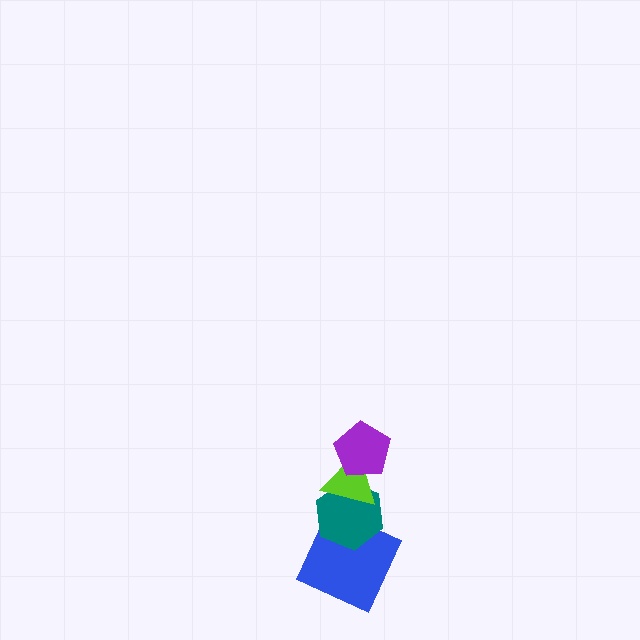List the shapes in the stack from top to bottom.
From top to bottom: the purple pentagon, the lime triangle, the teal hexagon, the blue square.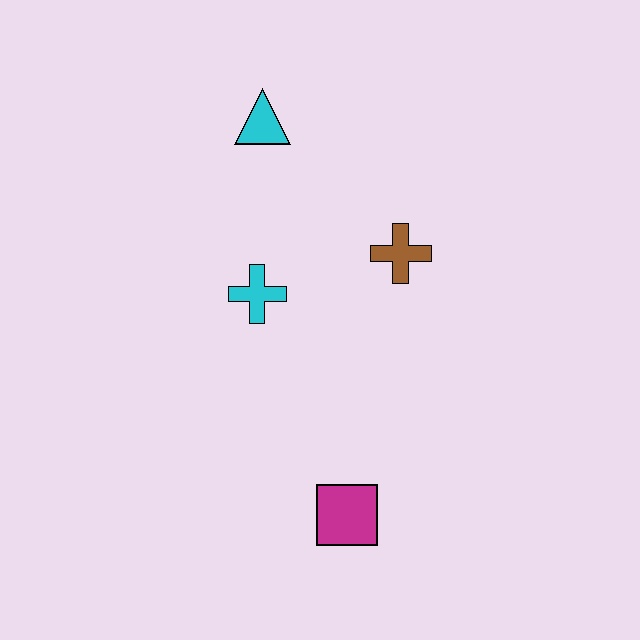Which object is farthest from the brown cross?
The magenta square is farthest from the brown cross.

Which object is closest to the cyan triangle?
The cyan cross is closest to the cyan triangle.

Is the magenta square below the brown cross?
Yes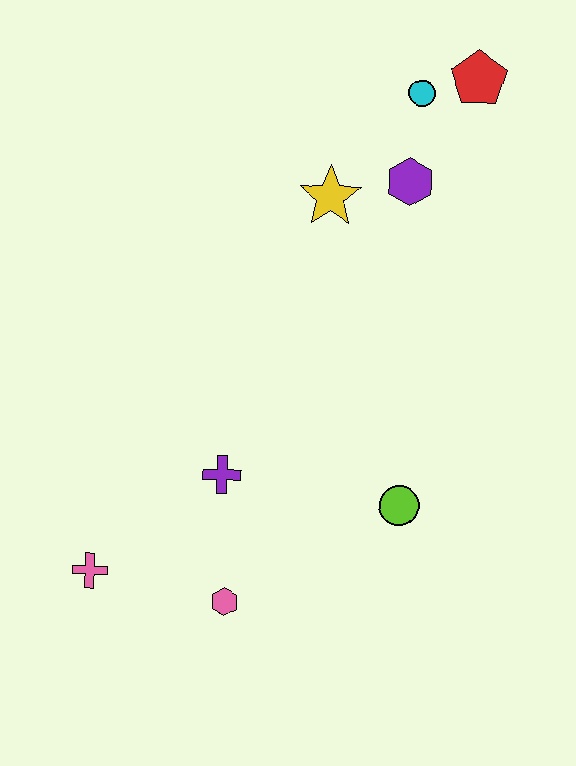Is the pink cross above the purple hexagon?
No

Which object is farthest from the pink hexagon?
The red pentagon is farthest from the pink hexagon.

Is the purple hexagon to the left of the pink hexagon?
No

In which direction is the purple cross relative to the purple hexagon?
The purple cross is below the purple hexagon.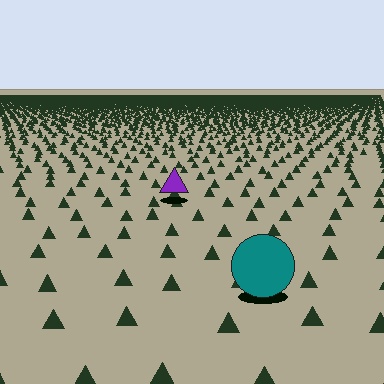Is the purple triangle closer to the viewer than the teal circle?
No. The teal circle is closer — you can tell from the texture gradient: the ground texture is coarser near it.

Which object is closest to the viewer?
The teal circle is closest. The texture marks near it are larger and more spread out.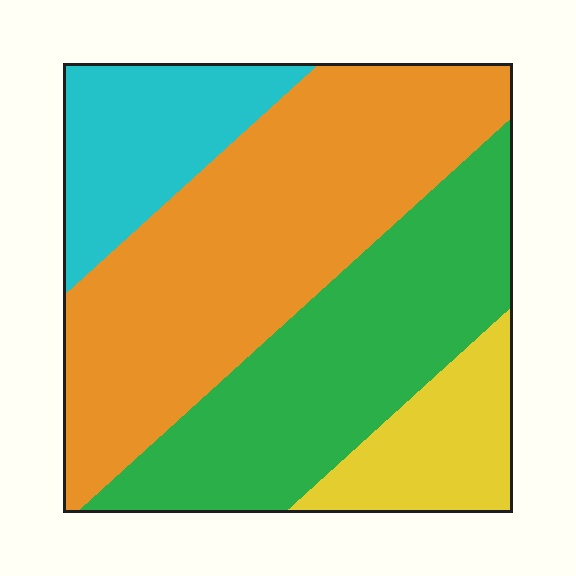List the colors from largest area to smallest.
From largest to smallest: orange, green, cyan, yellow.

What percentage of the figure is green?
Green covers about 30% of the figure.